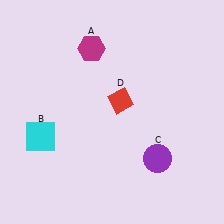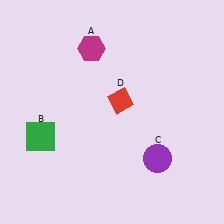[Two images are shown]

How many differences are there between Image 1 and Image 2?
There is 1 difference between the two images.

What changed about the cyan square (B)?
In Image 1, B is cyan. In Image 2, it changed to green.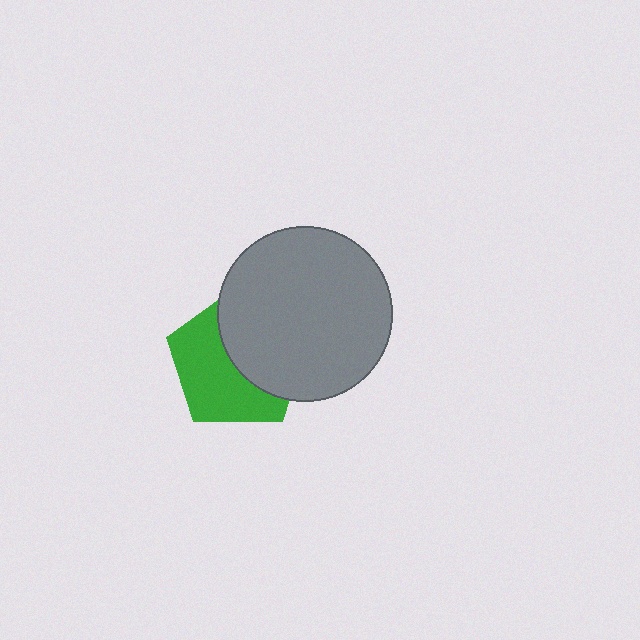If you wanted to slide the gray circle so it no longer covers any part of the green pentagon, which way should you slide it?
Slide it right — that is the most direct way to separate the two shapes.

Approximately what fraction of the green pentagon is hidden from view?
Roughly 48% of the green pentagon is hidden behind the gray circle.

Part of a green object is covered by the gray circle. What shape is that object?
It is a pentagon.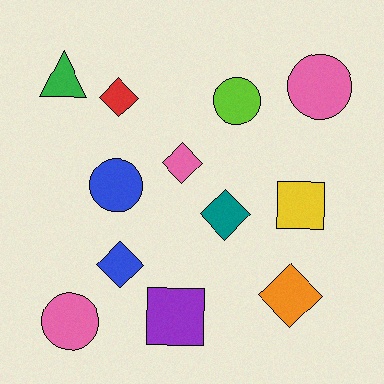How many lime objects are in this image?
There is 1 lime object.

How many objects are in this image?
There are 12 objects.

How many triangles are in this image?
There is 1 triangle.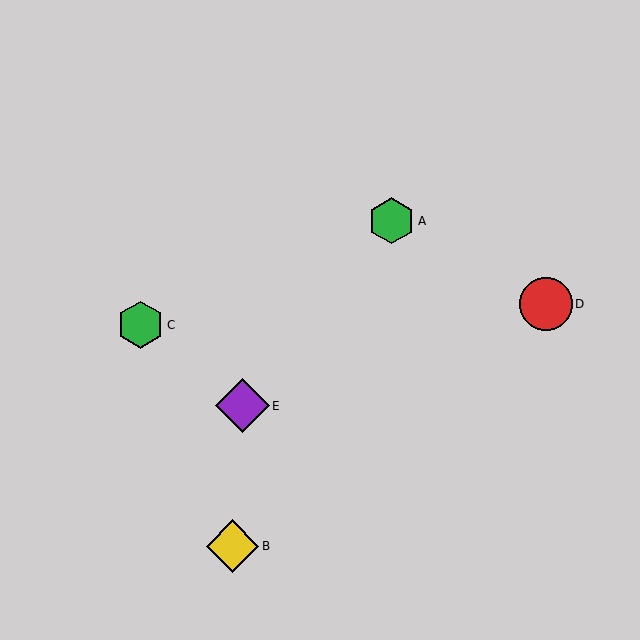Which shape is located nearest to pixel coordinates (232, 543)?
The yellow diamond (labeled B) at (233, 546) is nearest to that location.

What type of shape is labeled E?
Shape E is a purple diamond.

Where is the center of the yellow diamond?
The center of the yellow diamond is at (233, 546).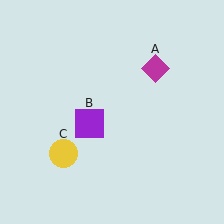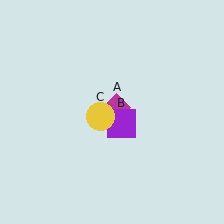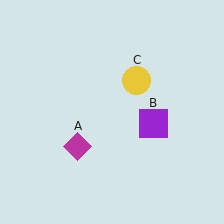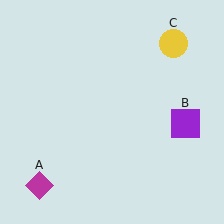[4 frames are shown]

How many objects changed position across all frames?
3 objects changed position: magenta diamond (object A), purple square (object B), yellow circle (object C).